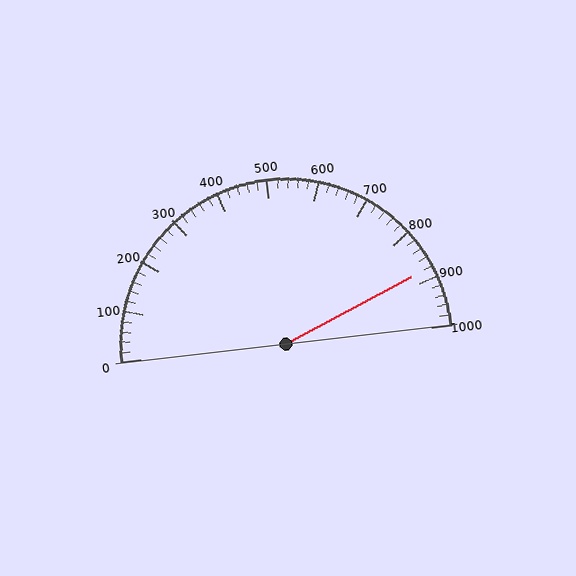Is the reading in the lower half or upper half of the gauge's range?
The reading is in the upper half of the range (0 to 1000).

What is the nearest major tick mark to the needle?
The nearest major tick mark is 900.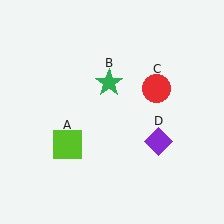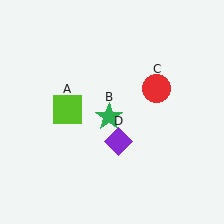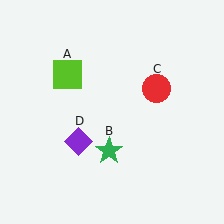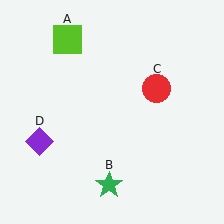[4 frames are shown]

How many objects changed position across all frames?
3 objects changed position: lime square (object A), green star (object B), purple diamond (object D).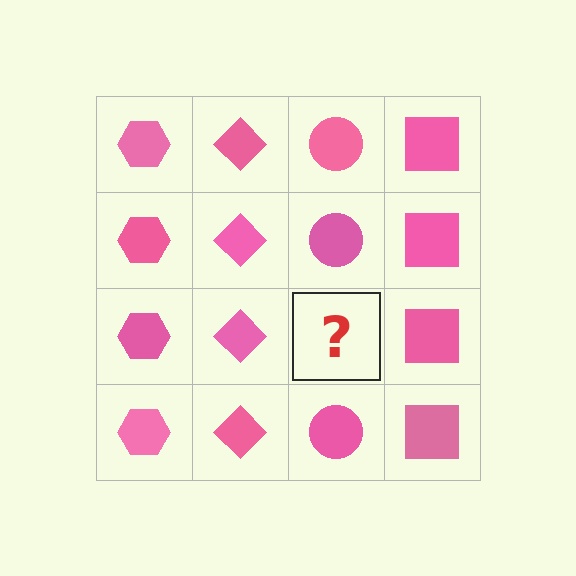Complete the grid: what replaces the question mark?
The question mark should be replaced with a pink circle.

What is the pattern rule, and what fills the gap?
The rule is that each column has a consistent shape. The gap should be filled with a pink circle.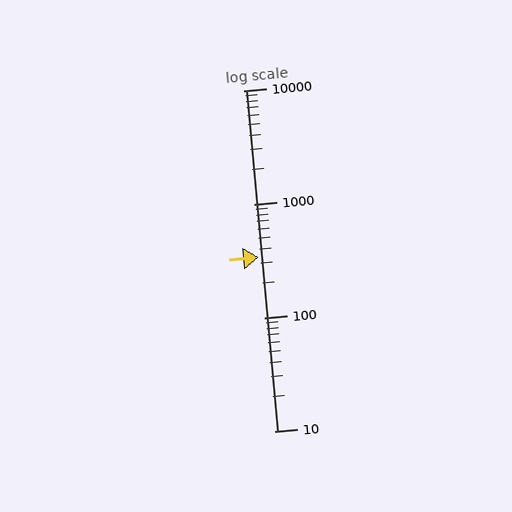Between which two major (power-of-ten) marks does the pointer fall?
The pointer is between 100 and 1000.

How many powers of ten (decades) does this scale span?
The scale spans 3 decades, from 10 to 10000.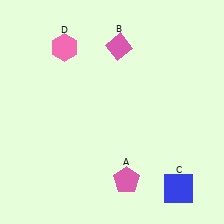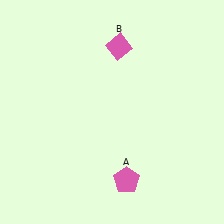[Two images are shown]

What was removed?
The pink hexagon (D), the blue square (C) were removed in Image 2.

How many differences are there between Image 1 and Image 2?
There are 2 differences between the two images.